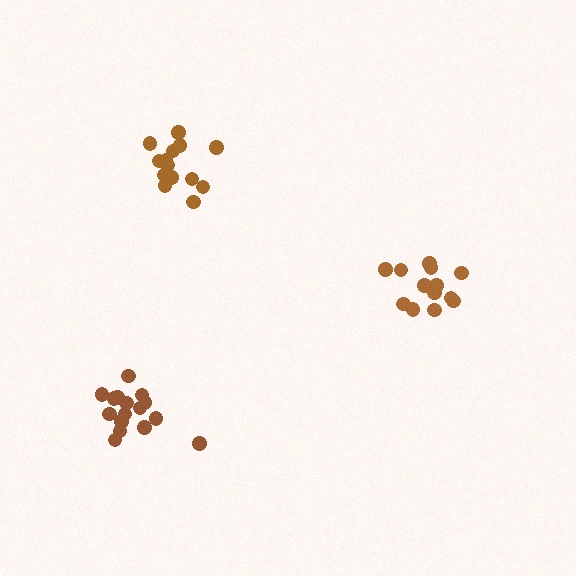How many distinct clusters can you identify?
There are 3 distinct clusters.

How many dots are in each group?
Group 1: 14 dots, Group 2: 16 dots, Group 3: 13 dots (43 total).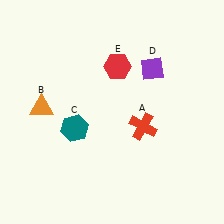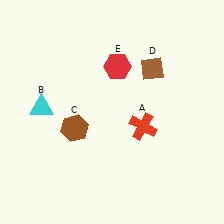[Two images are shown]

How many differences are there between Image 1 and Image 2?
There are 3 differences between the two images.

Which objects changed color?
B changed from orange to cyan. C changed from teal to brown. D changed from purple to brown.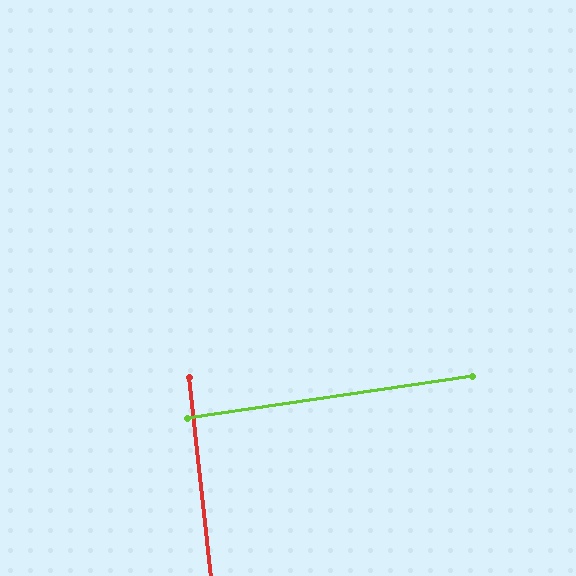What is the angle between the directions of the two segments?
Approximately 88 degrees.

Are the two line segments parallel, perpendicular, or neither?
Perpendicular — they meet at approximately 88°.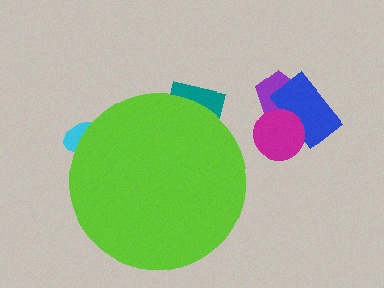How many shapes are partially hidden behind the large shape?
2 shapes are partially hidden.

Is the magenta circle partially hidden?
No, the magenta circle is fully visible.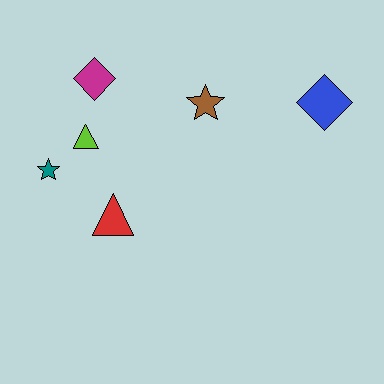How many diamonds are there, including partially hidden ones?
There are 2 diamonds.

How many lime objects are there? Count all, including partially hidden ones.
There is 1 lime object.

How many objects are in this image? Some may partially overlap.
There are 6 objects.